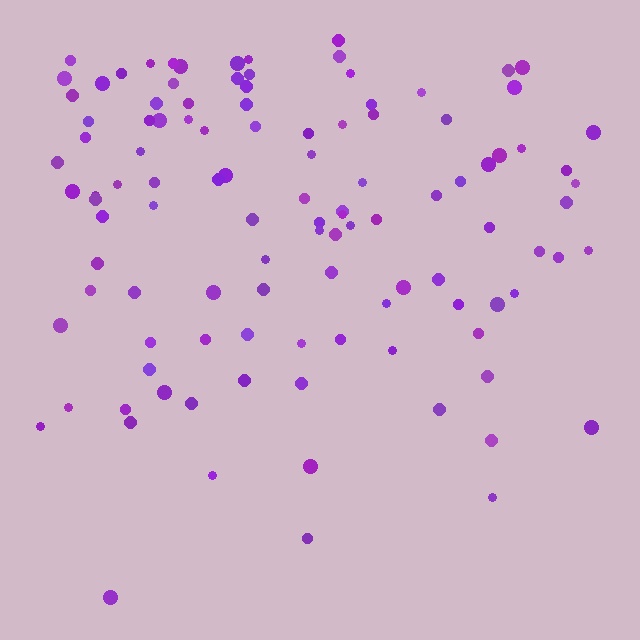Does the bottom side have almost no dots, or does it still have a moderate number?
Still a moderate number, just noticeably fewer than the top.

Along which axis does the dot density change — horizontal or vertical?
Vertical.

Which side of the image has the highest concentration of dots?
The top.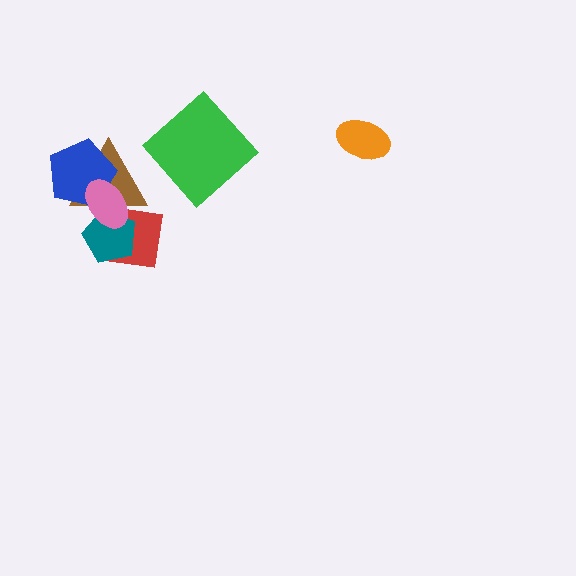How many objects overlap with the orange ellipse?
0 objects overlap with the orange ellipse.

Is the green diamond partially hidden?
No, no other shape covers it.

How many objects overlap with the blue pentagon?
2 objects overlap with the blue pentagon.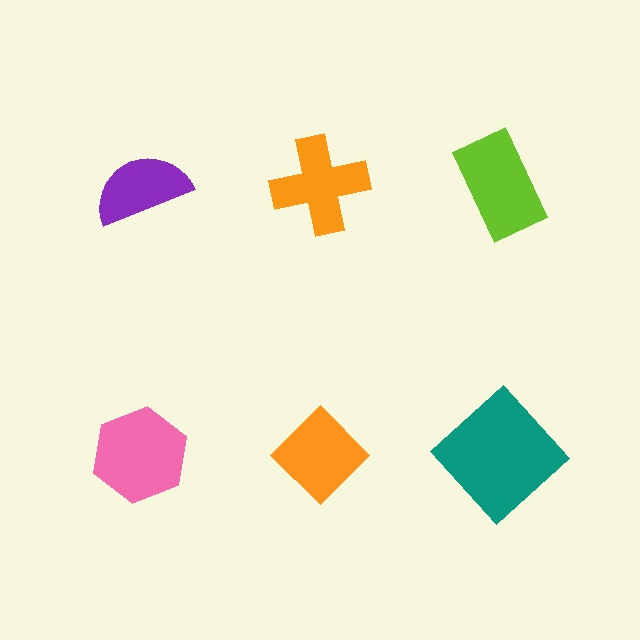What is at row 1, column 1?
A purple semicircle.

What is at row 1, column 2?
An orange cross.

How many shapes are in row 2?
3 shapes.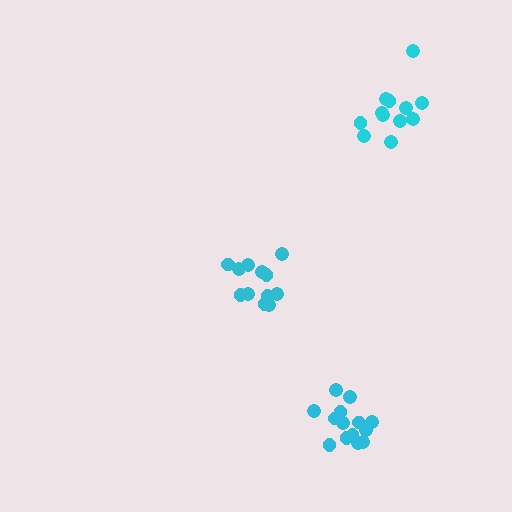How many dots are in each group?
Group 1: 12 dots, Group 2: 12 dots, Group 3: 14 dots (38 total).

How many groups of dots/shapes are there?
There are 3 groups.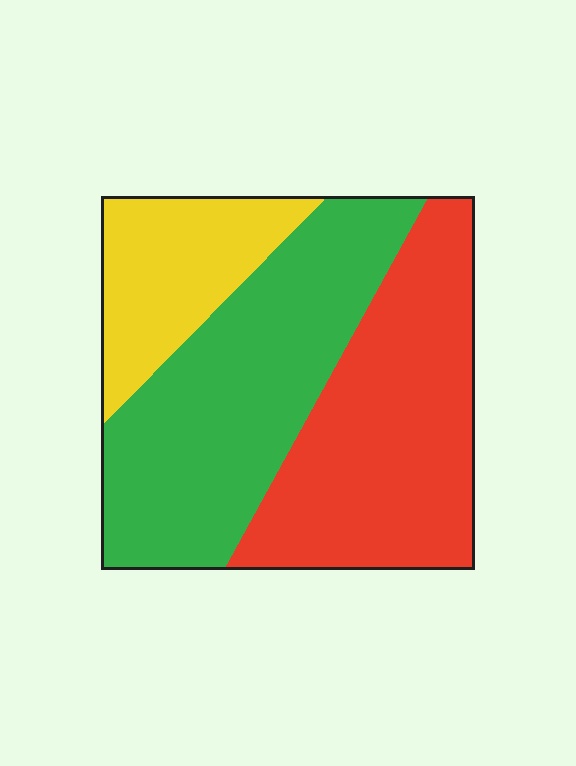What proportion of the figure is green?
Green takes up about two fifths (2/5) of the figure.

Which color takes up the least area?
Yellow, at roughly 20%.